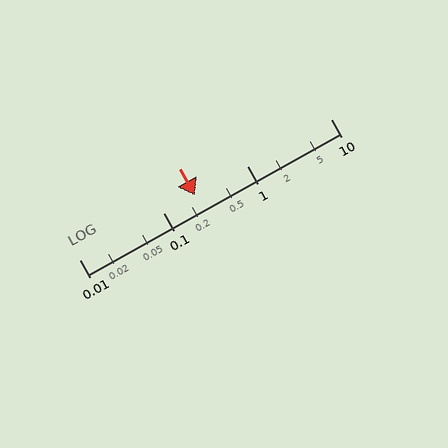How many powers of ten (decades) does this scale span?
The scale spans 3 decades, from 0.01 to 10.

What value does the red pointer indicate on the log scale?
The pointer indicates approximately 0.24.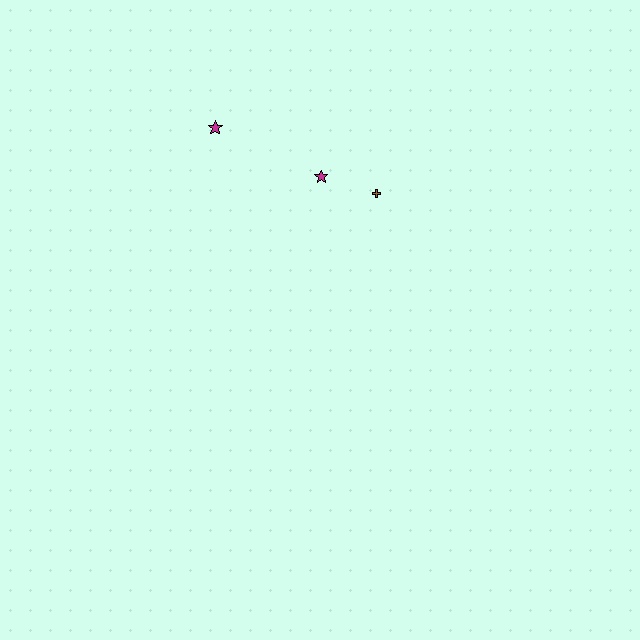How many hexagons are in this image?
There are no hexagons.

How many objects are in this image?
There are 3 objects.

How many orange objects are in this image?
There are no orange objects.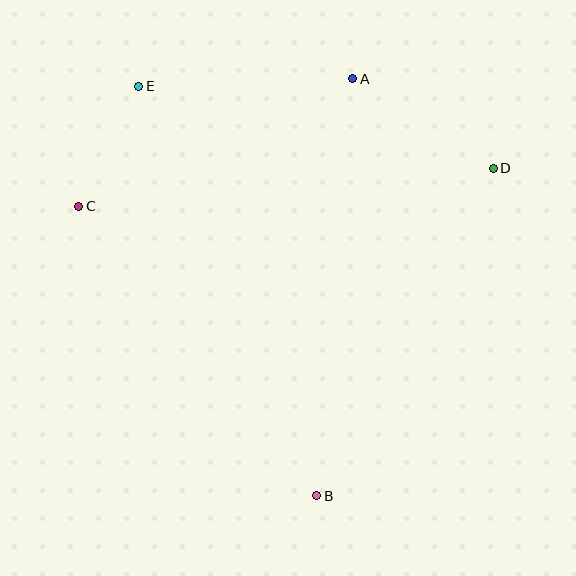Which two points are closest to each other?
Points C and E are closest to each other.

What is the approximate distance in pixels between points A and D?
The distance between A and D is approximately 166 pixels.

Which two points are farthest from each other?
Points B and E are farthest from each other.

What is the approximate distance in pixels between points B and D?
The distance between B and D is approximately 372 pixels.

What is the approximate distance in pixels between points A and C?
The distance between A and C is approximately 302 pixels.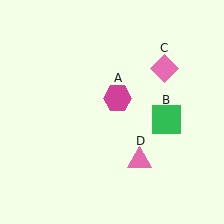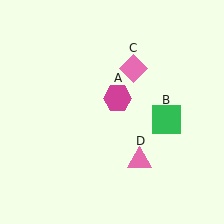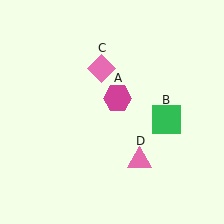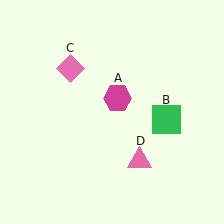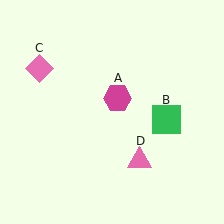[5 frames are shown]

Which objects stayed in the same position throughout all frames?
Magenta hexagon (object A) and green square (object B) and pink triangle (object D) remained stationary.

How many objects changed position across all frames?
1 object changed position: pink diamond (object C).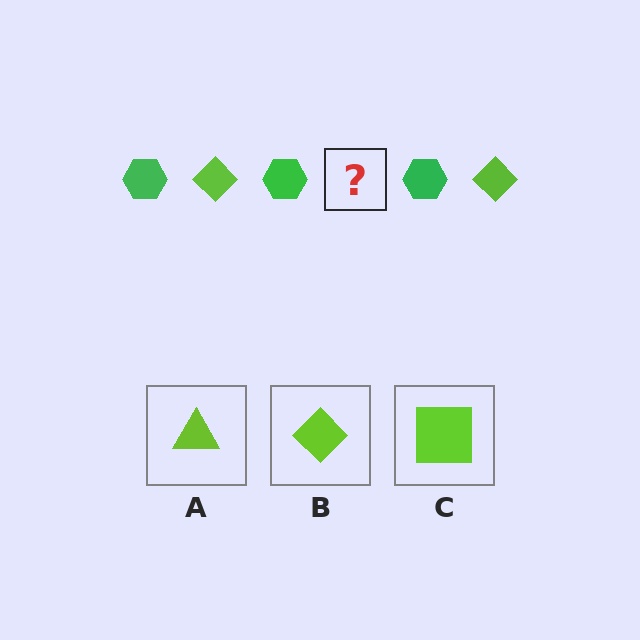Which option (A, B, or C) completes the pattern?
B.